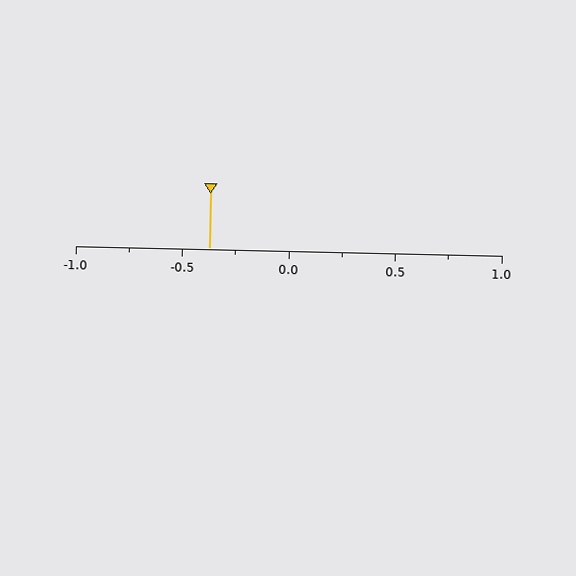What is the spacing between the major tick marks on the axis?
The major ticks are spaced 0.5 apart.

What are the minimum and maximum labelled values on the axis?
The axis runs from -1.0 to 1.0.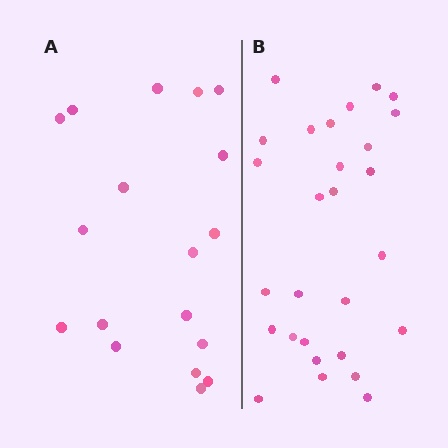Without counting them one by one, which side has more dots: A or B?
Region B (the right region) has more dots.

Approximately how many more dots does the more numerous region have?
Region B has roughly 10 or so more dots than region A.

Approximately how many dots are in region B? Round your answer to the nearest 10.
About 30 dots. (The exact count is 28, which rounds to 30.)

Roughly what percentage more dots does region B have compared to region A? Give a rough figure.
About 55% more.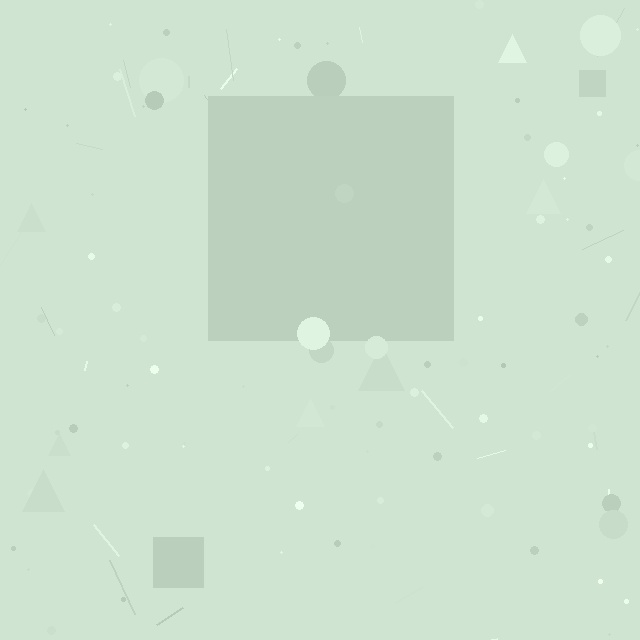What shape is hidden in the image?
A square is hidden in the image.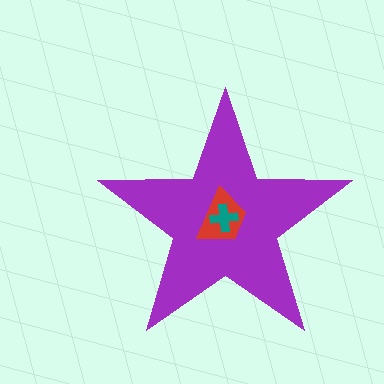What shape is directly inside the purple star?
The red trapezoid.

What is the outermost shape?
The purple star.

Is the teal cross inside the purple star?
Yes.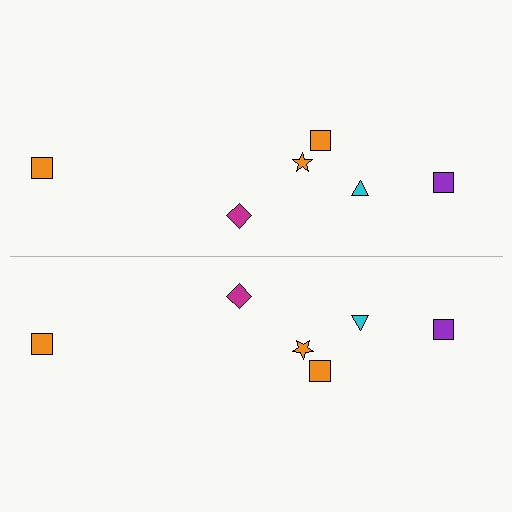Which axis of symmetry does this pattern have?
The pattern has a horizontal axis of symmetry running through the center of the image.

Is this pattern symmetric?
Yes, this pattern has bilateral (reflection) symmetry.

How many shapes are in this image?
There are 12 shapes in this image.